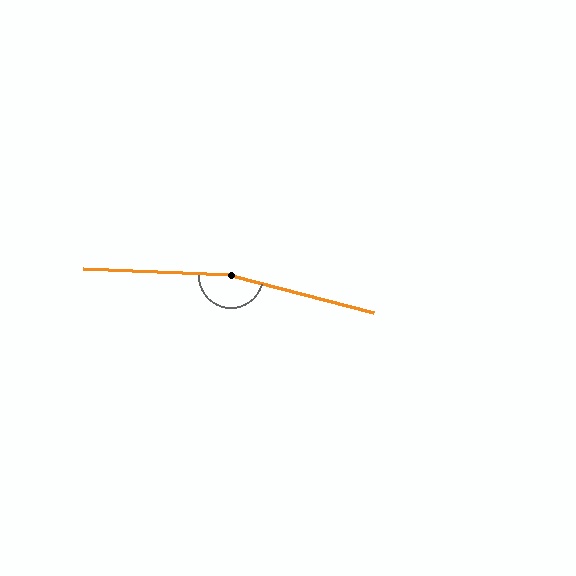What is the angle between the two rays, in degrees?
Approximately 168 degrees.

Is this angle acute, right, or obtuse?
It is obtuse.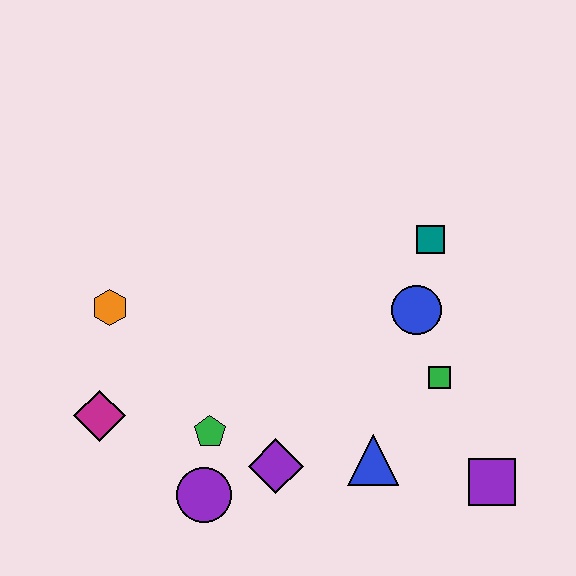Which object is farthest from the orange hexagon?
The purple square is farthest from the orange hexagon.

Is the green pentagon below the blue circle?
Yes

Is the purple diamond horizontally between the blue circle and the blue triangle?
No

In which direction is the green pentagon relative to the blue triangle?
The green pentagon is to the left of the blue triangle.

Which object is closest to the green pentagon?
The purple circle is closest to the green pentagon.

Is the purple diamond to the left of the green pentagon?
No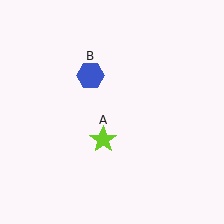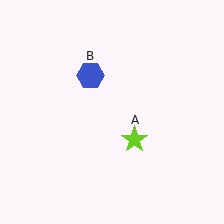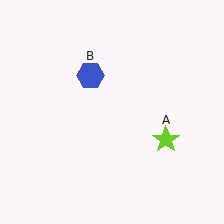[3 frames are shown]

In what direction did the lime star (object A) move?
The lime star (object A) moved right.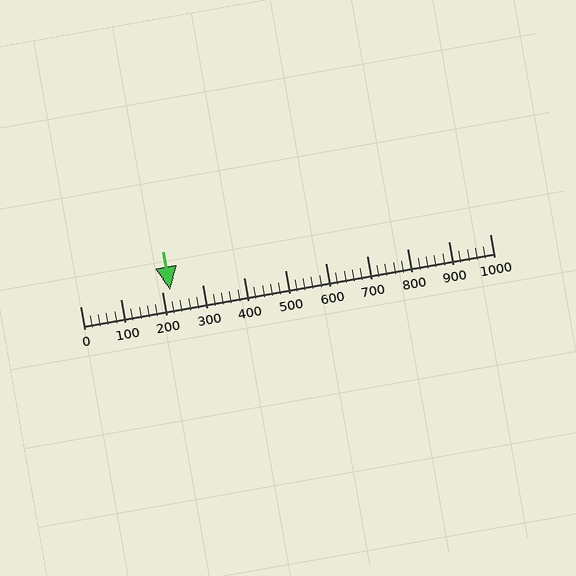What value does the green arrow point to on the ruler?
The green arrow points to approximately 220.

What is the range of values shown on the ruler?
The ruler shows values from 0 to 1000.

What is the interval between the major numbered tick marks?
The major tick marks are spaced 100 units apart.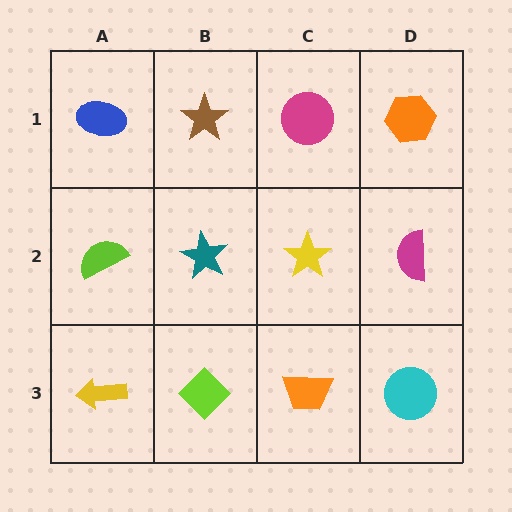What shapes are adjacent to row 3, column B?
A teal star (row 2, column B), a yellow arrow (row 3, column A), an orange trapezoid (row 3, column C).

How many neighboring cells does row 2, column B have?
4.